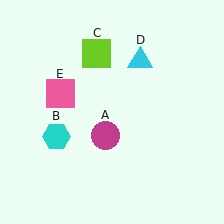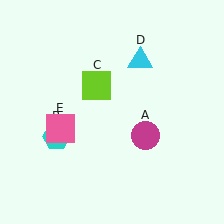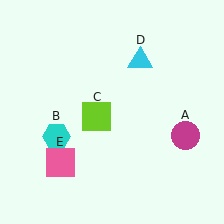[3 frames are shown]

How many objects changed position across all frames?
3 objects changed position: magenta circle (object A), lime square (object C), pink square (object E).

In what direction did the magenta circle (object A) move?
The magenta circle (object A) moved right.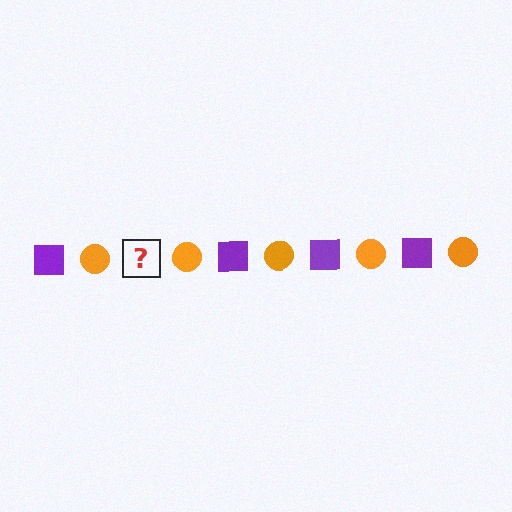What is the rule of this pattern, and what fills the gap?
The rule is that the pattern alternates between purple square and orange circle. The gap should be filled with a purple square.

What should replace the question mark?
The question mark should be replaced with a purple square.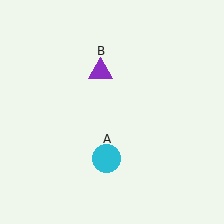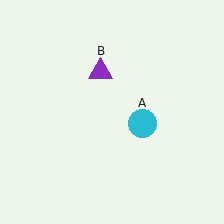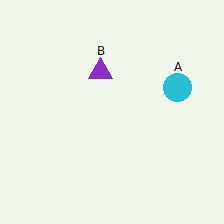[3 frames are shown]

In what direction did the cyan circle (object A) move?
The cyan circle (object A) moved up and to the right.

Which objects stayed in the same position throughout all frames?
Purple triangle (object B) remained stationary.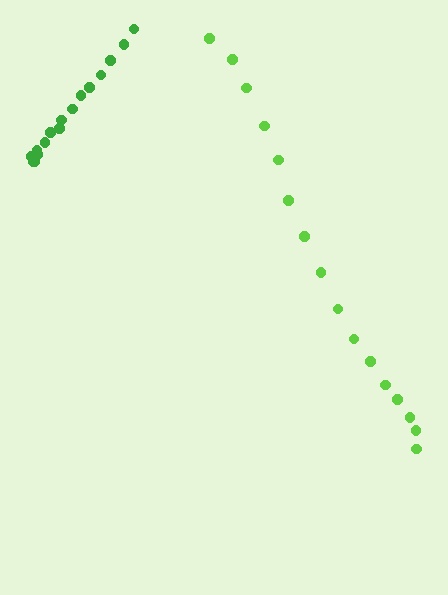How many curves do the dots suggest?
There are 2 distinct paths.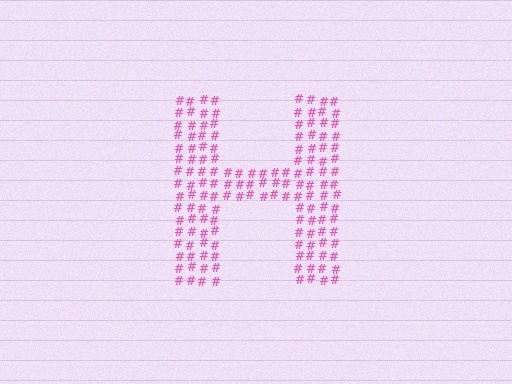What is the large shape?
The large shape is the letter H.